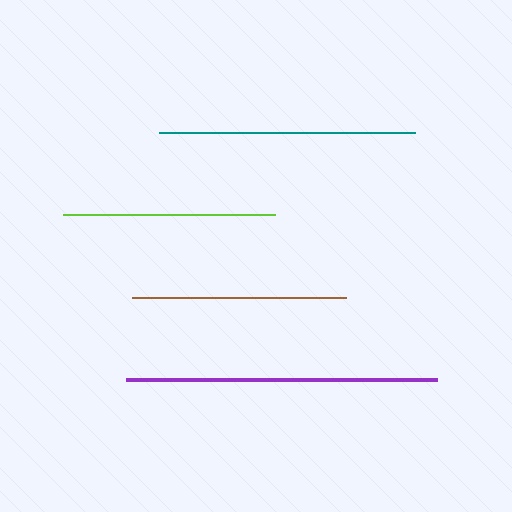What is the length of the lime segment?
The lime segment is approximately 212 pixels long.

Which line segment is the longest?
The purple line is the longest at approximately 312 pixels.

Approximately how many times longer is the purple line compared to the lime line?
The purple line is approximately 1.5 times the length of the lime line.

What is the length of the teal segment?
The teal segment is approximately 256 pixels long.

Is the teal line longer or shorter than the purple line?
The purple line is longer than the teal line.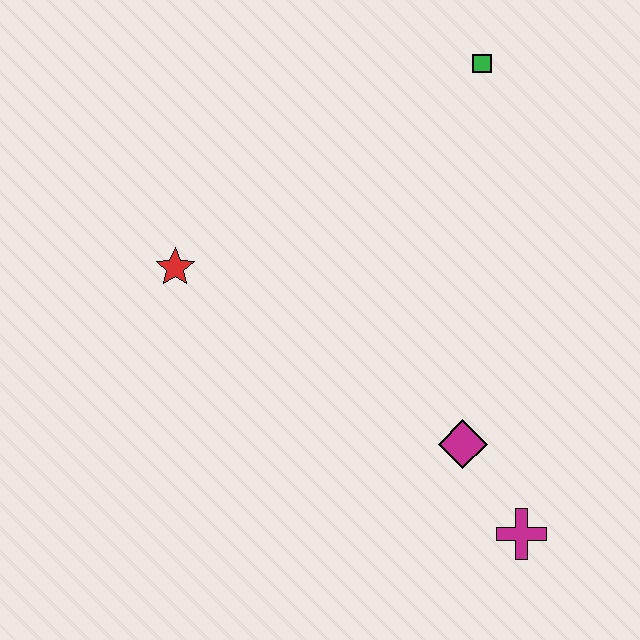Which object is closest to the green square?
The red star is closest to the green square.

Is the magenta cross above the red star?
No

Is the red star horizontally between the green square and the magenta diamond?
No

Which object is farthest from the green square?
The magenta cross is farthest from the green square.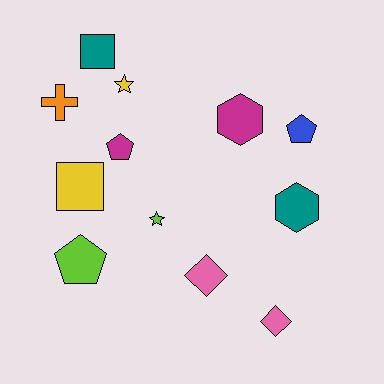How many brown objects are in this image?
There are no brown objects.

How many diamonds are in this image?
There are 2 diamonds.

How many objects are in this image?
There are 12 objects.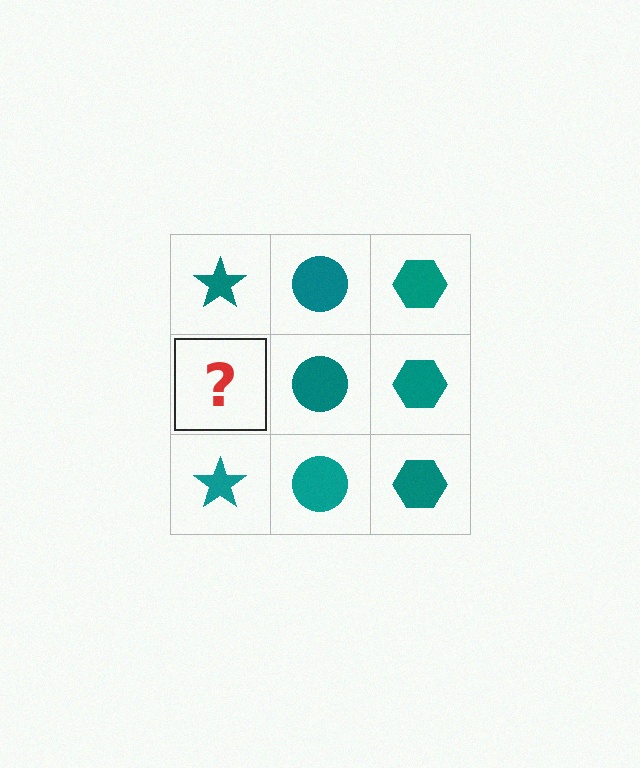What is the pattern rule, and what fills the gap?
The rule is that each column has a consistent shape. The gap should be filled with a teal star.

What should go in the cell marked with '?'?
The missing cell should contain a teal star.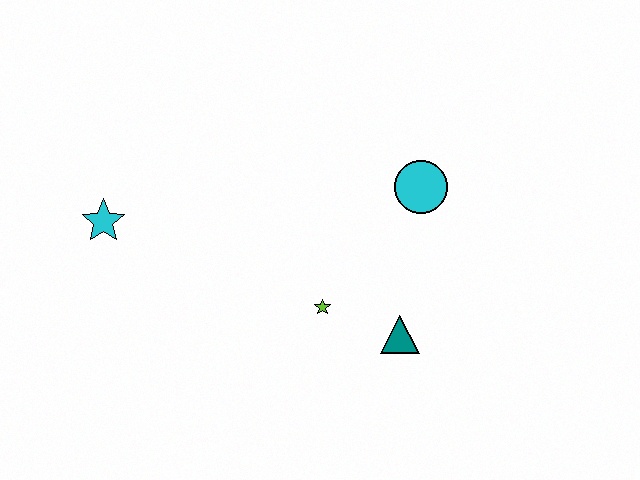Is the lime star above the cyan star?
No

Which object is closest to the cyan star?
The lime star is closest to the cyan star.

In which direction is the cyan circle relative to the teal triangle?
The cyan circle is above the teal triangle.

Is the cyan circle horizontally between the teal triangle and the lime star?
No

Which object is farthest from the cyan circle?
The cyan star is farthest from the cyan circle.